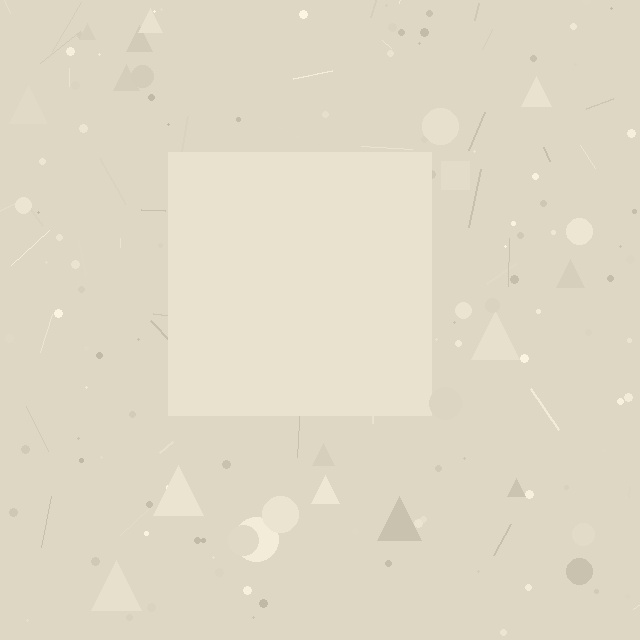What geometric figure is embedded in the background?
A square is embedded in the background.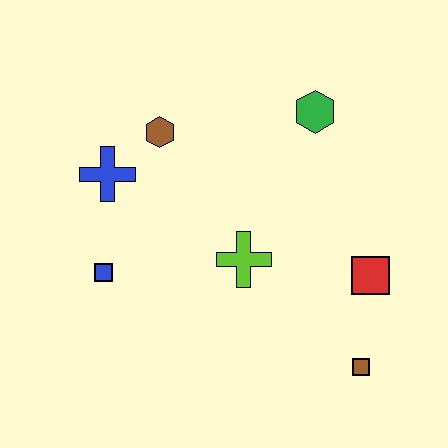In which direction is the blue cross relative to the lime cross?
The blue cross is to the left of the lime cross.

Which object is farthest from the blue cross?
The brown square is farthest from the blue cross.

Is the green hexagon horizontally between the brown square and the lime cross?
Yes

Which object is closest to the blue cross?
The brown hexagon is closest to the blue cross.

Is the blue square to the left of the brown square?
Yes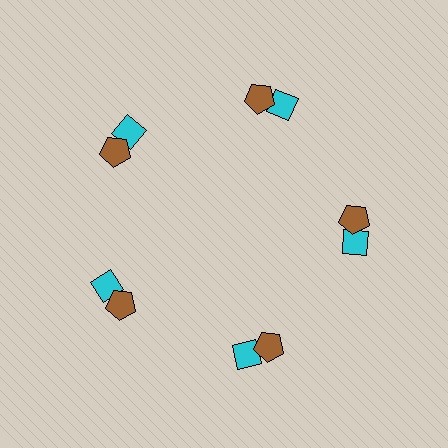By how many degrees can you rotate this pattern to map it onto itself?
The pattern maps onto itself every 72 degrees of rotation.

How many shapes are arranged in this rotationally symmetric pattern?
There are 10 shapes, arranged in 5 groups of 2.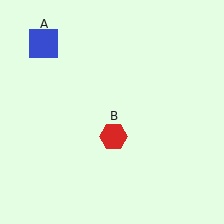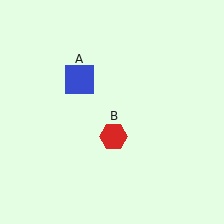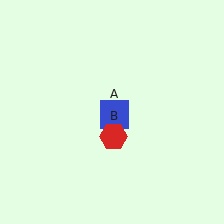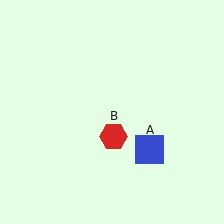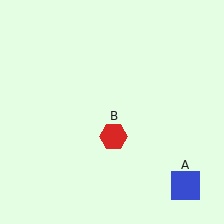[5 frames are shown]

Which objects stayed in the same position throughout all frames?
Red hexagon (object B) remained stationary.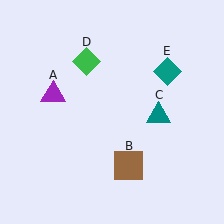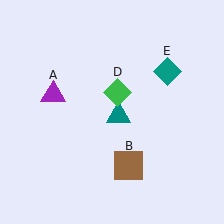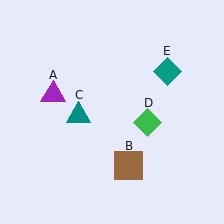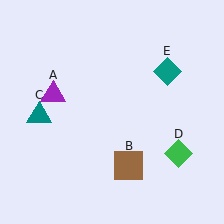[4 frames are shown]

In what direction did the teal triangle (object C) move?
The teal triangle (object C) moved left.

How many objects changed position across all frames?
2 objects changed position: teal triangle (object C), green diamond (object D).